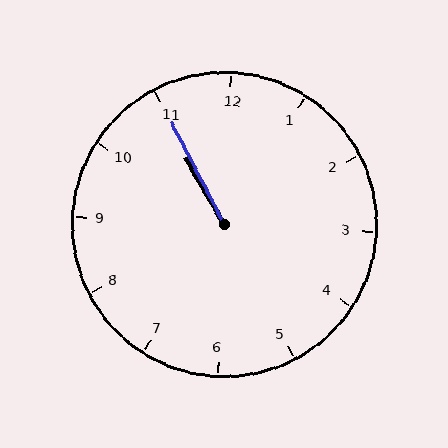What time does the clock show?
10:55.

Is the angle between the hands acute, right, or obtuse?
It is acute.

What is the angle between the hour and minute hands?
Approximately 2 degrees.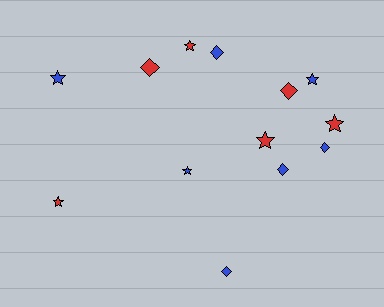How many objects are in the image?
There are 13 objects.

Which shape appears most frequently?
Star, with 7 objects.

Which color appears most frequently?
Blue, with 7 objects.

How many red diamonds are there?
There are 2 red diamonds.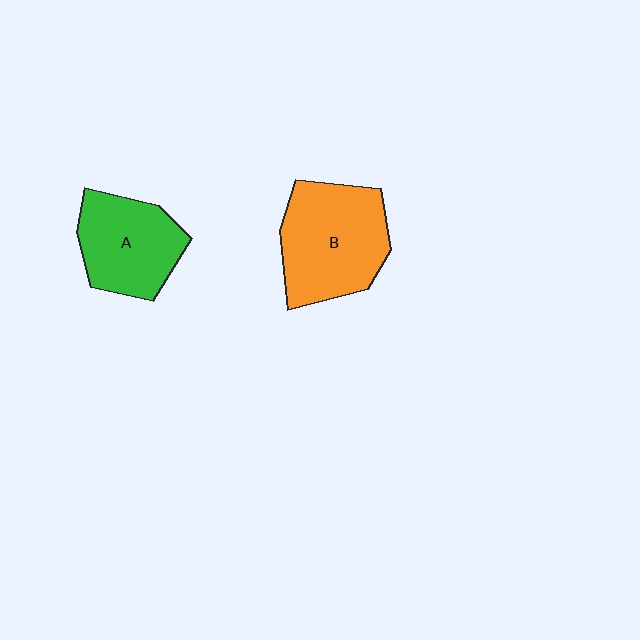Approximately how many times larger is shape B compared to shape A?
Approximately 1.3 times.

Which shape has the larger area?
Shape B (orange).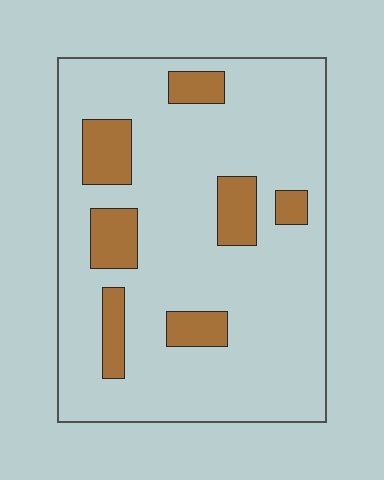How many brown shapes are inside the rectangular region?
7.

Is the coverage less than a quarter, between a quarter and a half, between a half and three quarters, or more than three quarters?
Less than a quarter.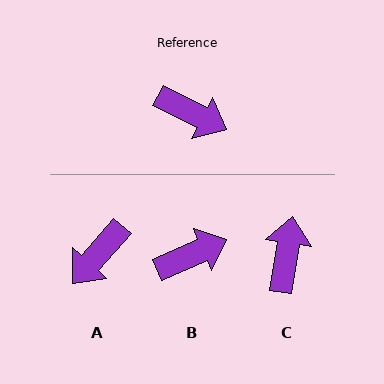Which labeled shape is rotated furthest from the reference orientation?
C, about 108 degrees away.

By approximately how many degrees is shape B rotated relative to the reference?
Approximately 50 degrees counter-clockwise.